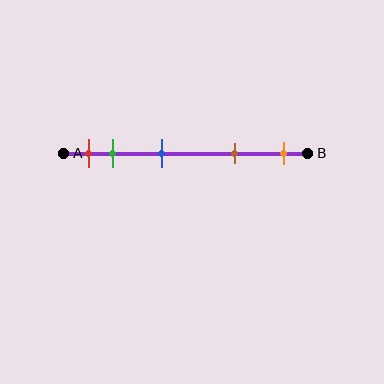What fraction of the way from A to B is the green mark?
The green mark is approximately 20% (0.2) of the way from A to B.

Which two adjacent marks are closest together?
The red and green marks are the closest adjacent pair.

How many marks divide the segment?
There are 5 marks dividing the segment.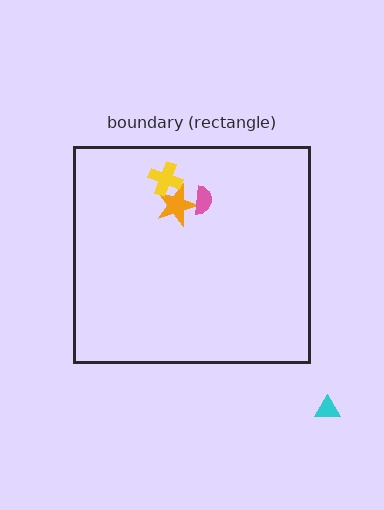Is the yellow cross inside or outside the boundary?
Inside.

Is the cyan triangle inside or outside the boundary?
Outside.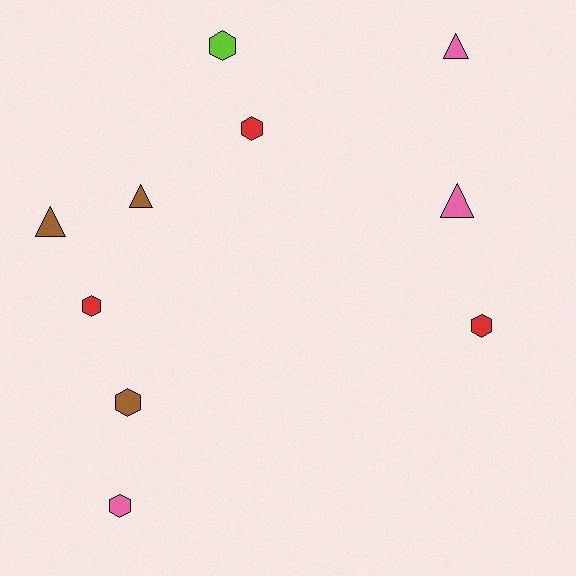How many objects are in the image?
There are 10 objects.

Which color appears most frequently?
Brown, with 3 objects.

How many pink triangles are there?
There are 2 pink triangles.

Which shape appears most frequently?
Hexagon, with 6 objects.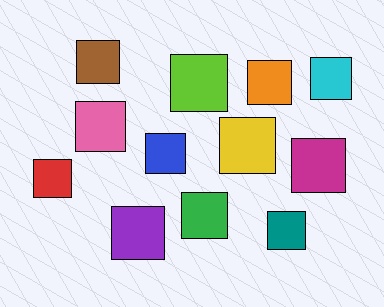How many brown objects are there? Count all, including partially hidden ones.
There is 1 brown object.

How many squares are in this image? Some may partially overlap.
There are 12 squares.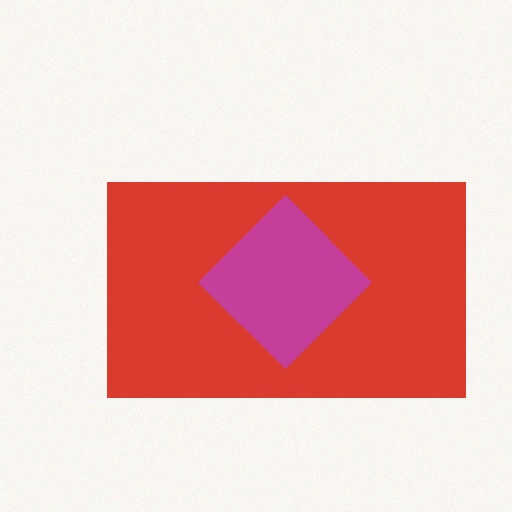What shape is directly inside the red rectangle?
The magenta diamond.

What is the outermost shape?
The red rectangle.